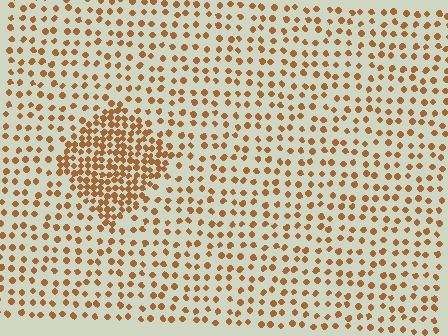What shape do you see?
I see a diamond.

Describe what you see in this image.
The image contains small brown elements arranged at two different densities. A diamond-shaped region is visible where the elements are more densely packed than the surrounding area.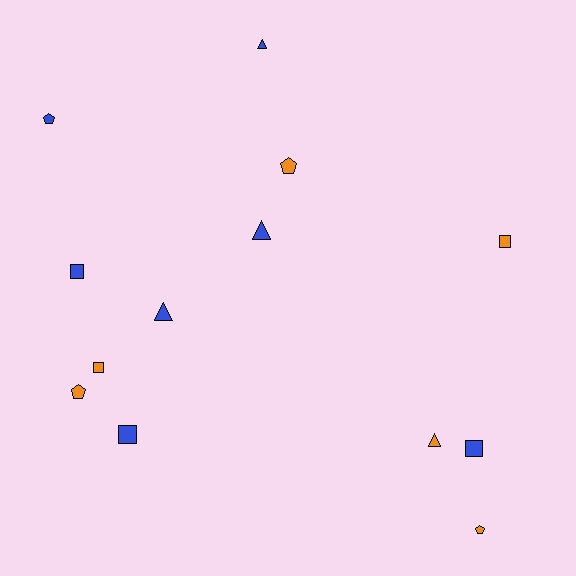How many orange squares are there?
There are 2 orange squares.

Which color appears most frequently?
Blue, with 7 objects.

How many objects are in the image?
There are 13 objects.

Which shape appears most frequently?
Square, with 5 objects.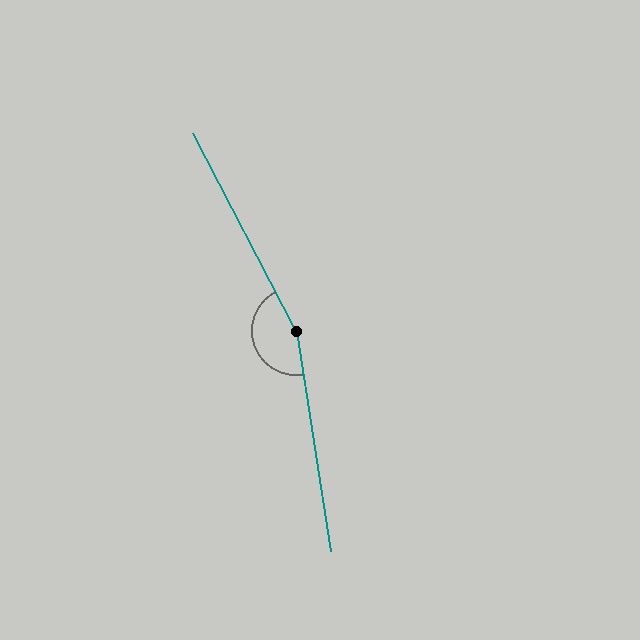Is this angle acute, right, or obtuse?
It is obtuse.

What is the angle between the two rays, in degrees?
Approximately 161 degrees.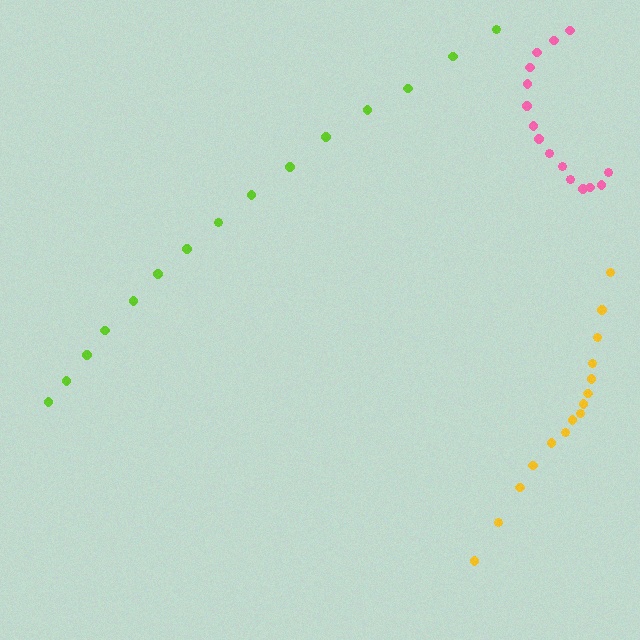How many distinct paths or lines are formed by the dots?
There are 3 distinct paths.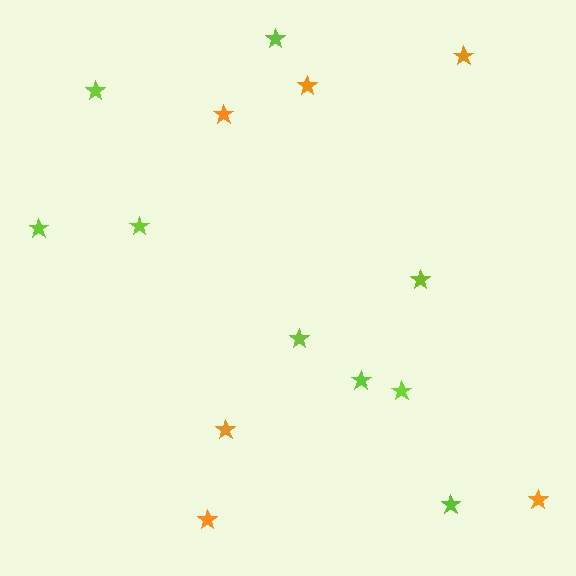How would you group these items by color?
There are 2 groups: one group of lime stars (9) and one group of orange stars (6).